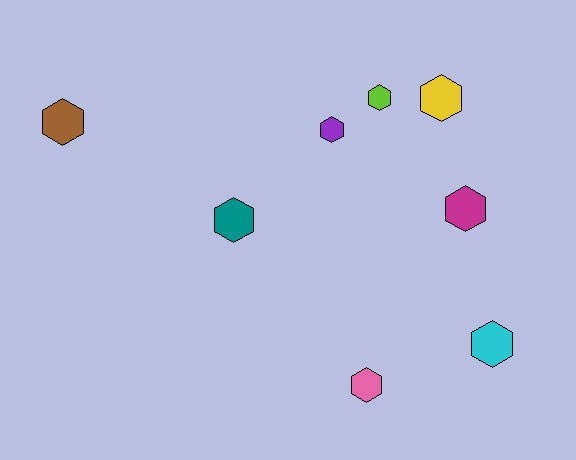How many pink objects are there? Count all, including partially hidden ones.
There is 1 pink object.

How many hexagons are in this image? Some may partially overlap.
There are 8 hexagons.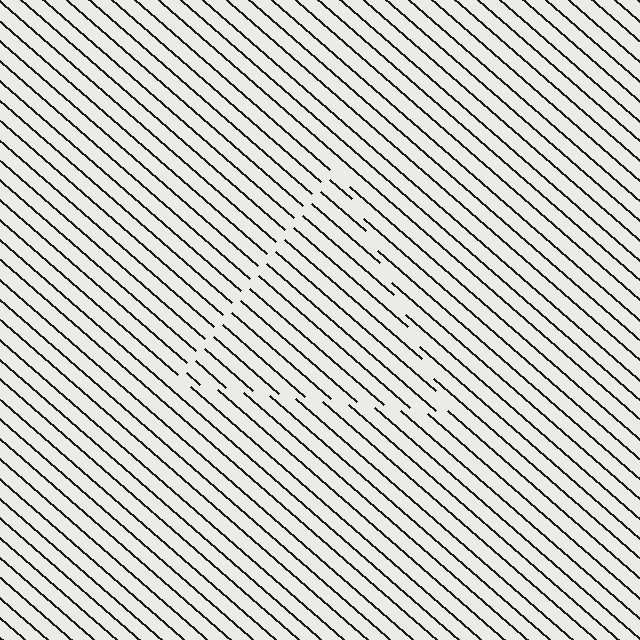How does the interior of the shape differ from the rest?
The interior of the shape contains the same grating, shifted by half a period — the contour is defined by the phase discontinuity where line-ends from the inner and outer gratings abut.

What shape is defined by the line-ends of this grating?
An illusory triangle. The interior of the shape contains the same grating, shifted by half a period — the contour is defined by the phase discontinuity where line-ends from the inner and outer gratings abut.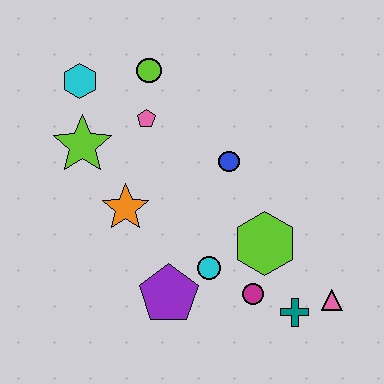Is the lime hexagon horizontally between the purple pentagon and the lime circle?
No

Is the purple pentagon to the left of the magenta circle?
Yes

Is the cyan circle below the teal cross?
No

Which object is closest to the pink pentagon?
The lime circle is closest to the pink pentagon.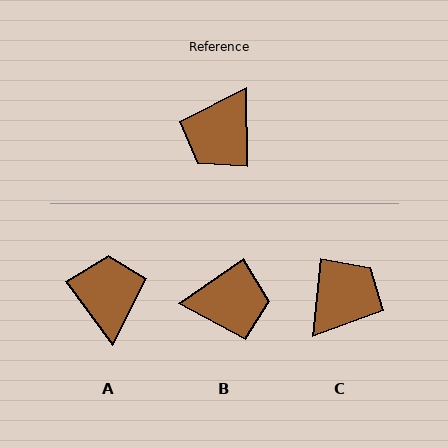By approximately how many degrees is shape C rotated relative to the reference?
Approximately 174 degrees counter-clockwise.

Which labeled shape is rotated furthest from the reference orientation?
C, about 174 degrees away.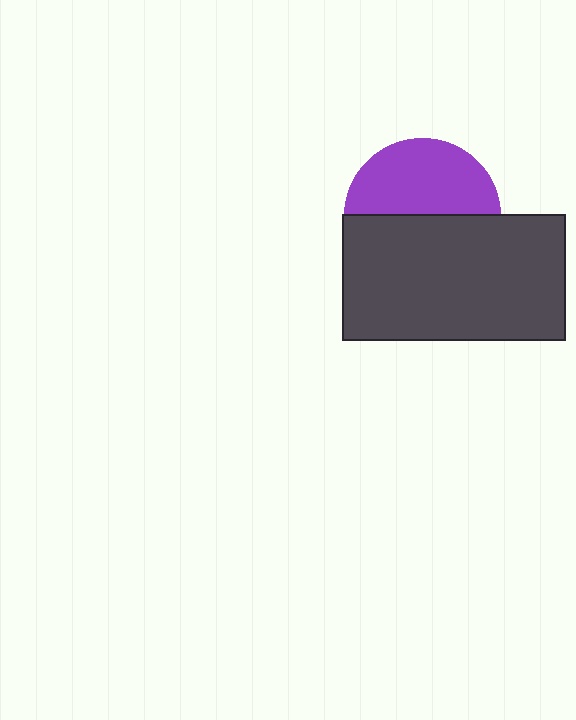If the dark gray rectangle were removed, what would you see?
You would see the complete purple circle.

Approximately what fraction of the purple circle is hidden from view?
Roughly 52% of the purple circle is hidden behind the dark gray rectangle.